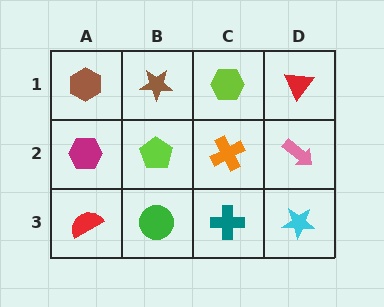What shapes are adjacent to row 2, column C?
A lime hexagon (row 1, column C), a teal cross (row 3, column C), a lime pentagon (row 2, column B), a pink arrow (row 2, column D).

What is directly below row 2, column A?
A red semicircle.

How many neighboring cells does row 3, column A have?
2.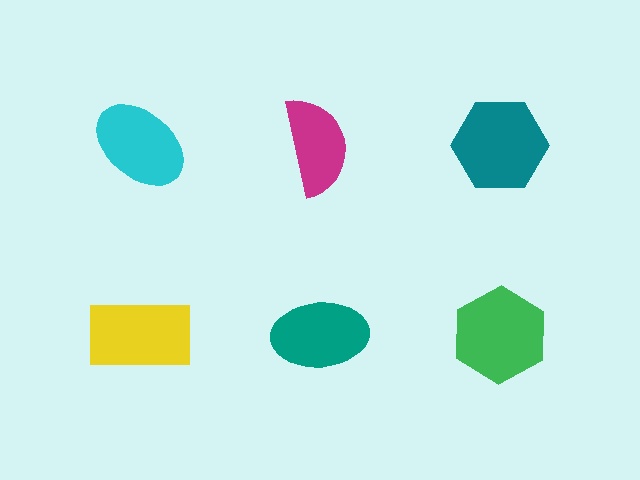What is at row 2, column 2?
A teal ellipse.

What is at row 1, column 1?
A cyan ellipse.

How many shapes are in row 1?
3 shapes.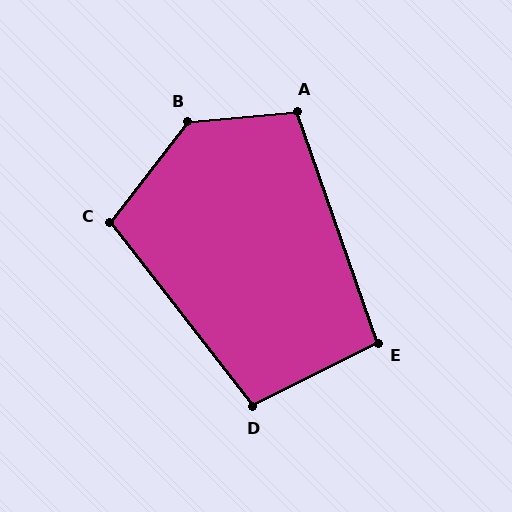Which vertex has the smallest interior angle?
E, at approximately 97 degrees.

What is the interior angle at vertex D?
Approximately 101 degrees (obtuse).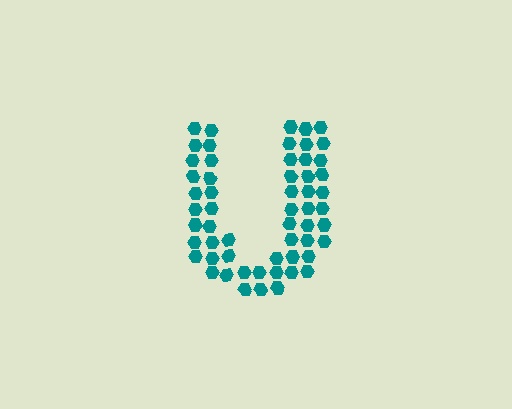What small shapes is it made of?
It is made of small hexagons.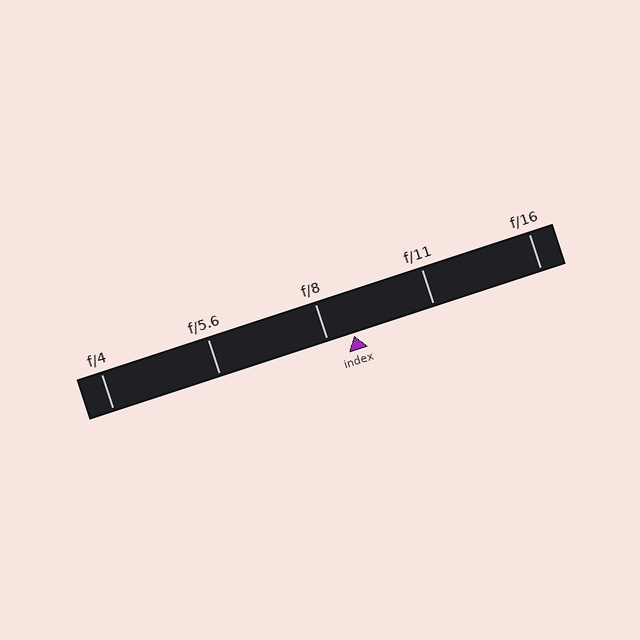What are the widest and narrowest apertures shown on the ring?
The widest aperture shown is f/4 and the narrowest is f/16.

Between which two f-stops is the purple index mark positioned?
The index mark is between f/8 and f/11.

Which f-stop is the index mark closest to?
The index mark is closest to f/8.